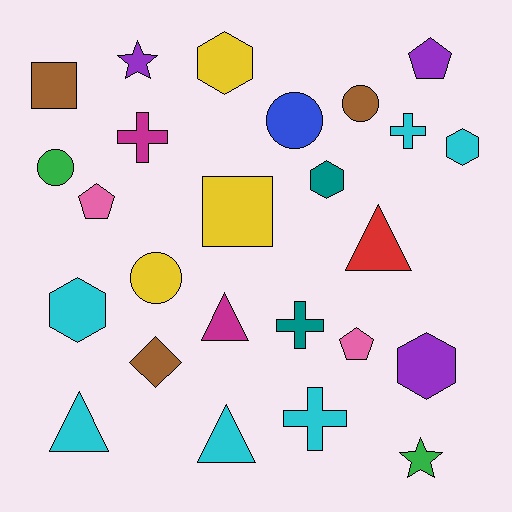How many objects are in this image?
There are 25 objects.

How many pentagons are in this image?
There are 3 pentagons.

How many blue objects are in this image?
There is 1 blue object.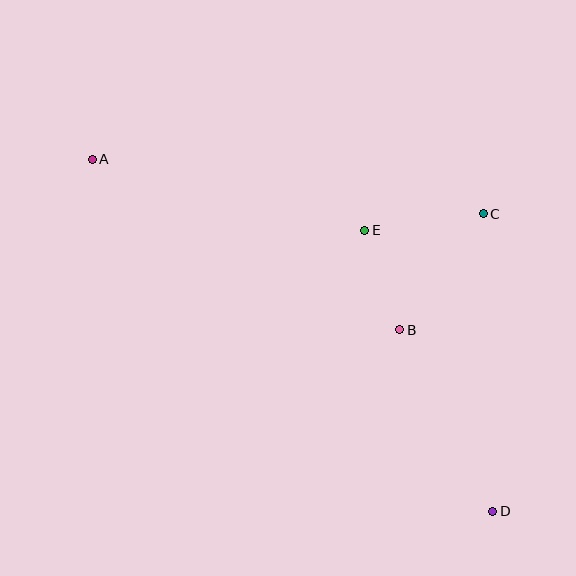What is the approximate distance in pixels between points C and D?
The distance between C and D is approximately 297 pixels.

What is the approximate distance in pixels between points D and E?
The distance between D and E is approximately 308 pixels.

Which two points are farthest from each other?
Points A and D are farthest from each other.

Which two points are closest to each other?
Points B and E are closest to each other.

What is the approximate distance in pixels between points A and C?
The distance between A and C is approximately 395 pixels.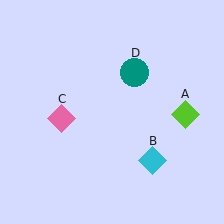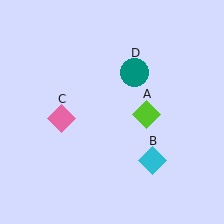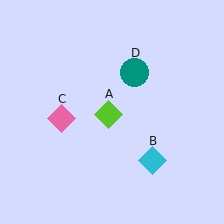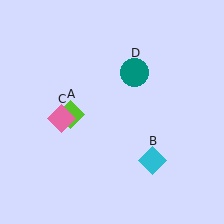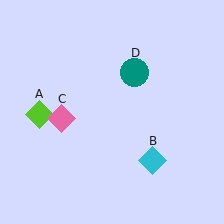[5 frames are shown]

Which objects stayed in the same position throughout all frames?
Cyan diamond (object B) and pink diamond (object C) and teal circle (object D) remained stationary.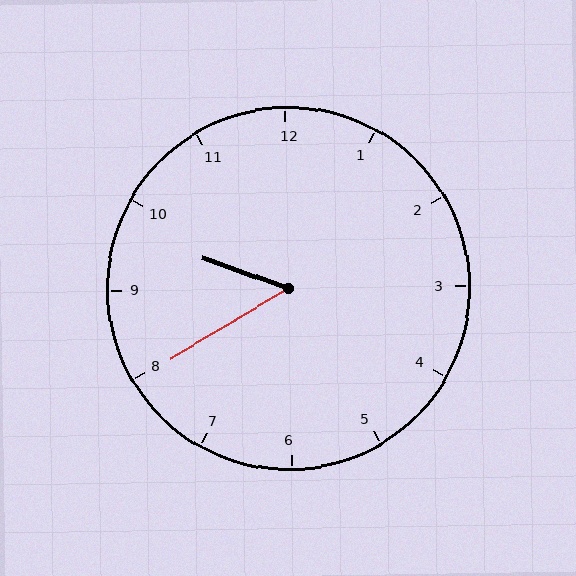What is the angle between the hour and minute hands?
Approximately 50 degrees.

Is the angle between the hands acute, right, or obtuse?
It is acute.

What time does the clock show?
9:40.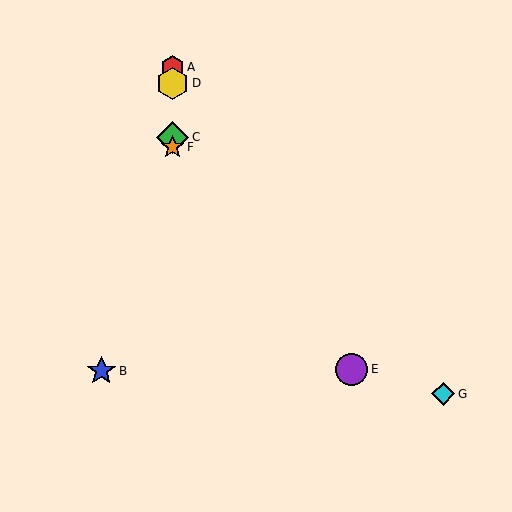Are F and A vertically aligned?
Yes, both are at x≈172.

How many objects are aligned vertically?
4 objects (A, C, D, F) are aligned vertically.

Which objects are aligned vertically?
Objects A, C, D, F are aligned vertically.